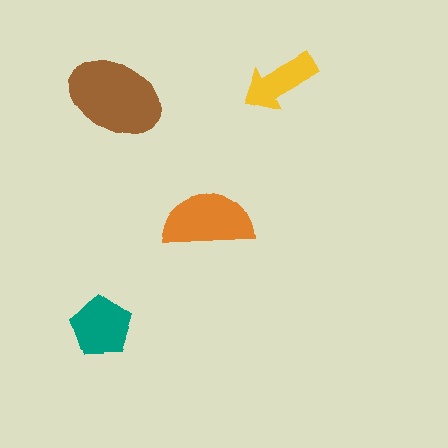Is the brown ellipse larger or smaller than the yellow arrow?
Larger.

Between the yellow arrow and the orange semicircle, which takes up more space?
The orange semicircle.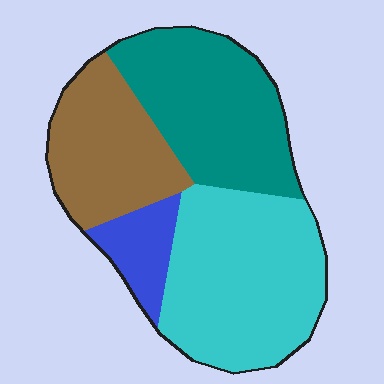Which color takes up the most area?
Cyan, at roughly 40%.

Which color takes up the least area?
Blue, at roughly 10%.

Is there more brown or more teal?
Teal.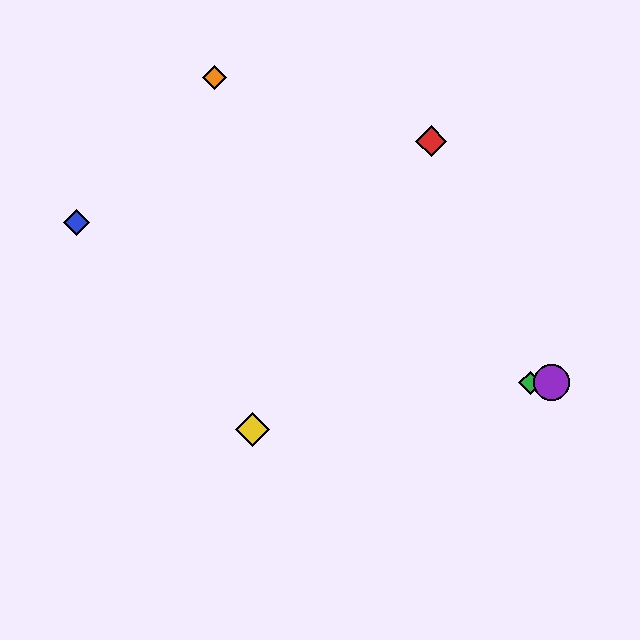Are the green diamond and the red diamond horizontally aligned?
No, the green diamond is at y≈383 and the red diamond is at y≈141.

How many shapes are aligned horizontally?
2 shapes (the green diamond, the purple circle) are aligned horizontally.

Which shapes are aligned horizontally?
The green diamond, the purple circle are aligned horizontally.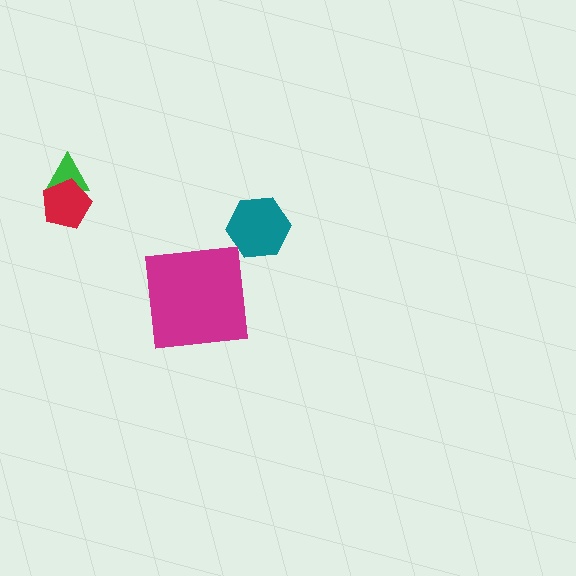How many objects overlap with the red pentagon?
1 object overlaps with the red pentagon.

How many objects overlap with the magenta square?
0 objects overlap with the magenta square.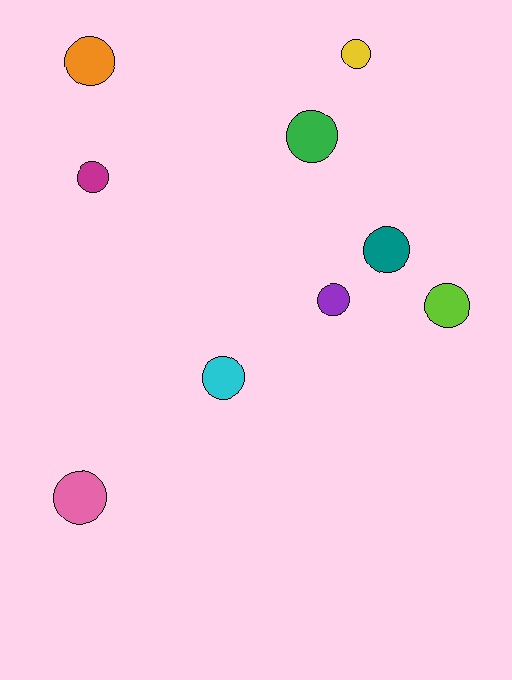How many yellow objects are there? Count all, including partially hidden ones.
There is 1 yellow object.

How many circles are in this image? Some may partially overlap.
There are 9 circles.